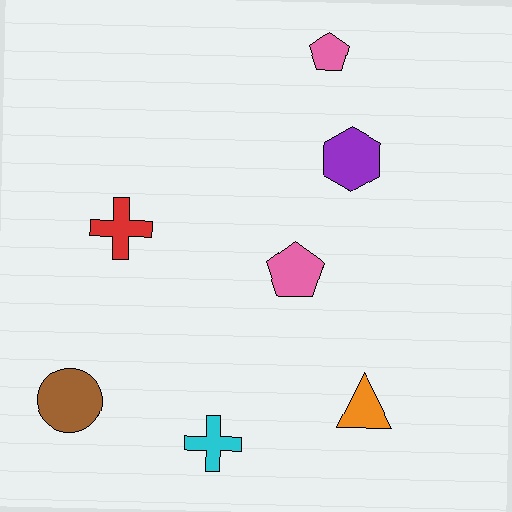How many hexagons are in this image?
There is 1 hexagon.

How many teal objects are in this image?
There are no teal objects.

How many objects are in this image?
There are 7 objects.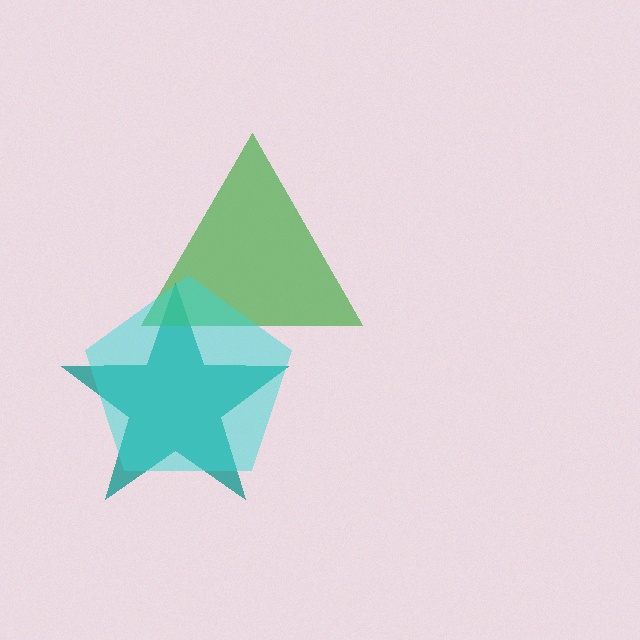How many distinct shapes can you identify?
There are 3 distinct shapes: a teal star, a green triangle, a cyan pentagon.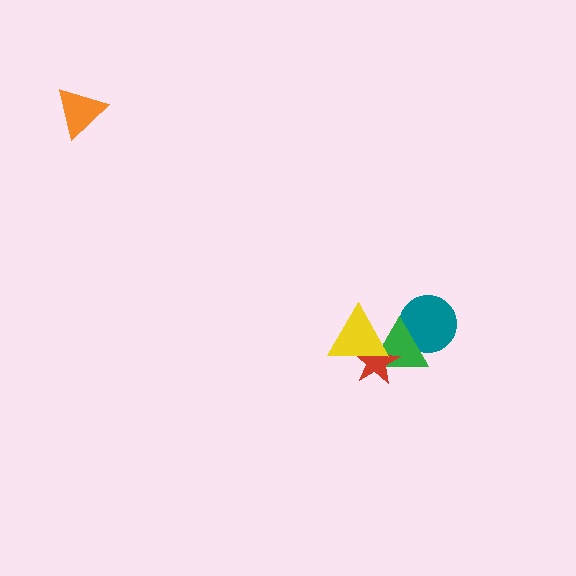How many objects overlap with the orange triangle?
0 objects overlap with the orange triangle.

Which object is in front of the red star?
The yellow triangle is in front of the red star.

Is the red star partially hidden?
Yes, it is partially covered by another shape.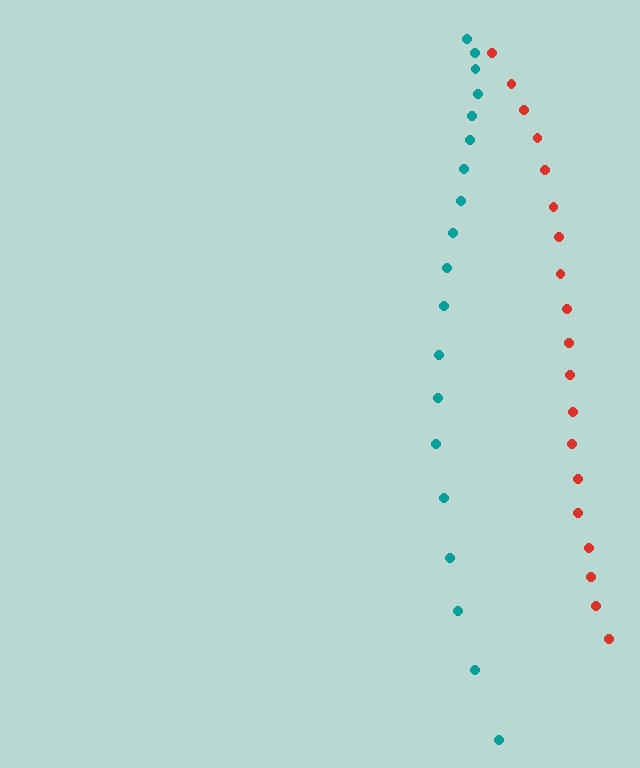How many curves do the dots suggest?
There are 2 distinct paths.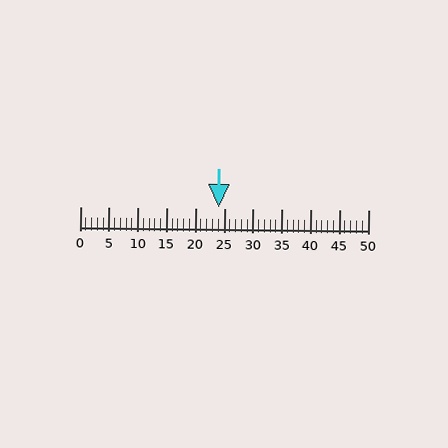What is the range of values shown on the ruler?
The ruler shows values from 0 to 50.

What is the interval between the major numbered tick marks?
The major tick marks are spaced 5 units apart.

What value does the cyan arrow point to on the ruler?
The cyan arrow points to approximately 24.